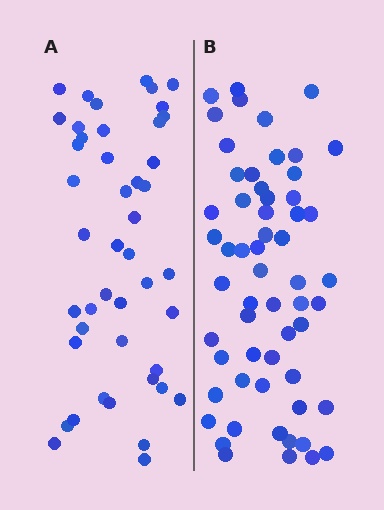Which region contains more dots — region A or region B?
Region B (the right region) has more dots.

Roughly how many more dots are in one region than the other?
Region B has approximately 15 more dots than region A.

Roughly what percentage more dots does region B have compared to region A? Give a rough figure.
About 30% more.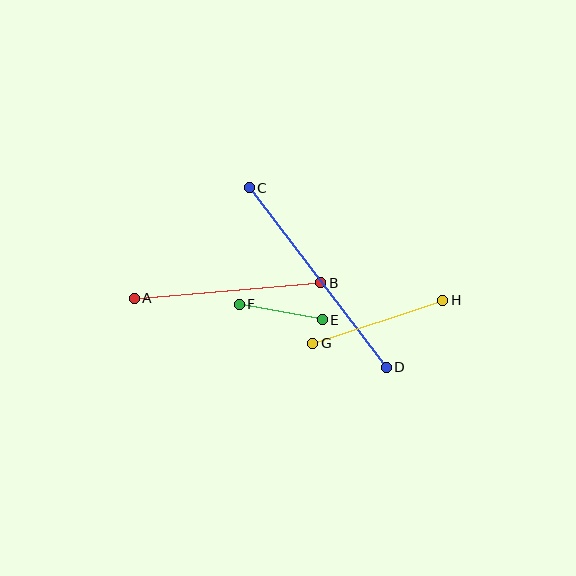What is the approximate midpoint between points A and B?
The midpoint is at approximately (227, 290) pixels.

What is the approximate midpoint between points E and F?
The midpoint is at approximately (281, 312) pixels.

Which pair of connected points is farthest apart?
Points C and D are farthest apart.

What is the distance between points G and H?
The distance is approximately 137 pixels.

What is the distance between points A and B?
The distance is approximately 187 pixels.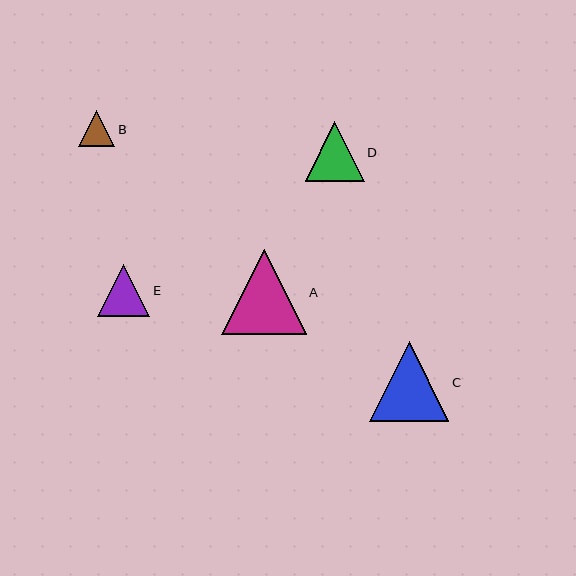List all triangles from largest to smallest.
From largest to smallest: A, C, D, E, B.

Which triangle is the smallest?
Triangle B is the smallest with a size of approximately 37 pixels.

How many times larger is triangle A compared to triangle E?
Triangle A is approximately 1.6 times the size of triangle E.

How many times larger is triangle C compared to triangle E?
Triangle C is approximately 1.5 times the size of triangle E.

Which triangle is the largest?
Triangle A is the largest with a size of approximately 84 pixels.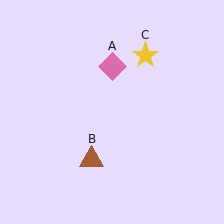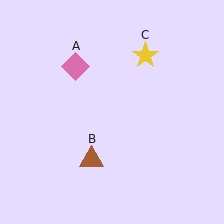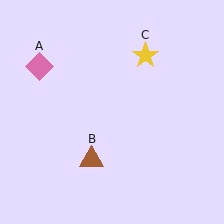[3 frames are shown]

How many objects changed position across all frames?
1 object changed position: pink diamond (object A).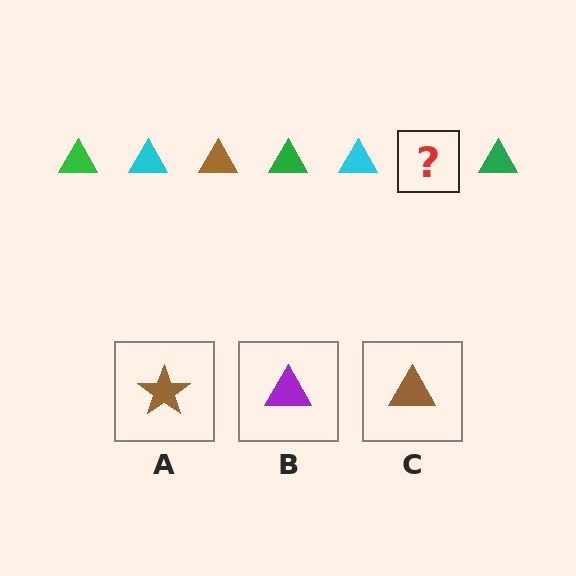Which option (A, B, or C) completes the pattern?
C.